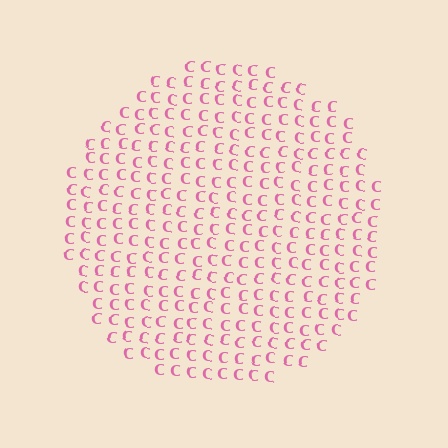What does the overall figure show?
The overall figure shows a circle.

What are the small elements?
The small elements are letter C's.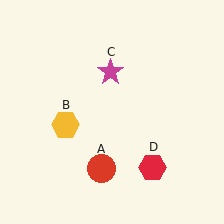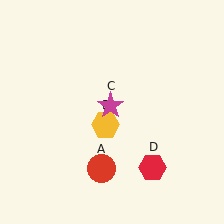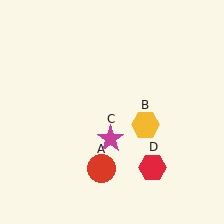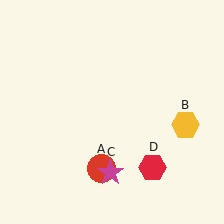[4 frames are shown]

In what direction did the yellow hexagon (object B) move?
The yellow hexagon (object B) moved right.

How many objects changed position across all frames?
2 objects changed position: yellow hexagon (object B), magenta star (object C).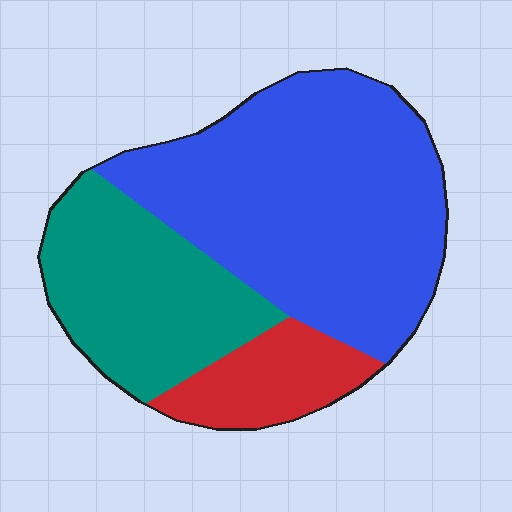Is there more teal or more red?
Teal.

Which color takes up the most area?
Blue, at roughly 55%.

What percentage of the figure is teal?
Teal covers around 30% of the figure.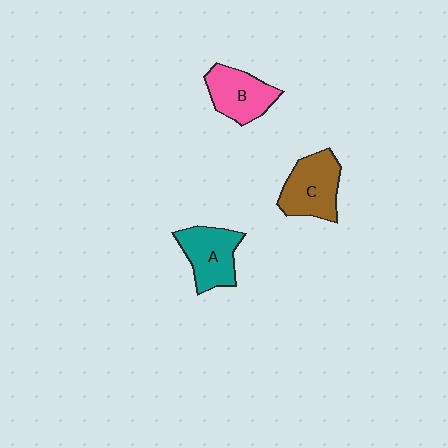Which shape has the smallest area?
Shape B (pink).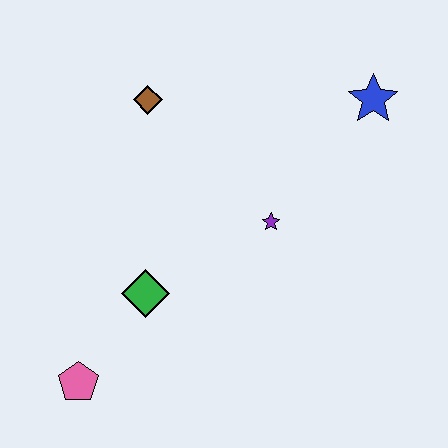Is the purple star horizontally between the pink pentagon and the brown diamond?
No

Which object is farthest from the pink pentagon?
The blue star is farthest from the pink pentagon.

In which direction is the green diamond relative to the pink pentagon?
The green diamond is above the pink pentagon.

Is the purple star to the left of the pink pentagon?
No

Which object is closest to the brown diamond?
The purple star is closest to the brown diamond.